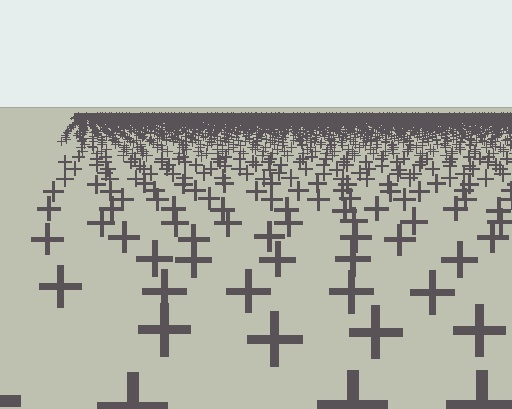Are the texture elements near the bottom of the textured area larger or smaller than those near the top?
Larger. Near the bottom, elements are closer to the viewer and appear at a bigger on-screen size.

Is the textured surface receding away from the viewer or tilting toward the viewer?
The surface is receding away from the viewer. Texture elements get smaller and denser toward the top.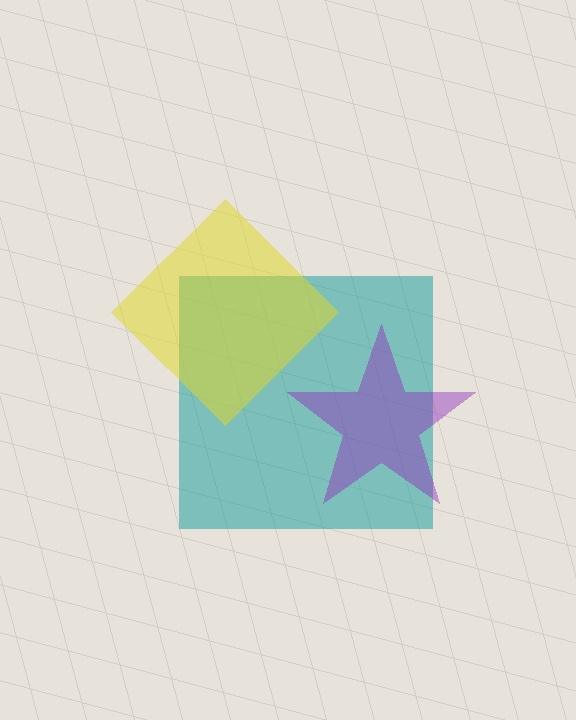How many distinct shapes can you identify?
There are 3 distinct shapes: a teal square, a yellow diamond, a purple star.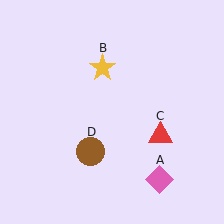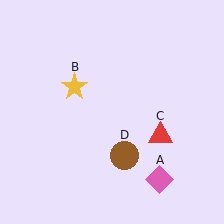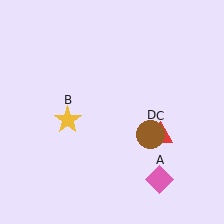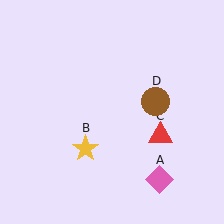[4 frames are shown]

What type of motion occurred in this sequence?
The yellow star (object B), brown circle (object D) rotated counterclockwise around the center of the scene.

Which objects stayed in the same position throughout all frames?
Pink diamond (object A) and red triangle (object C) remained stationary.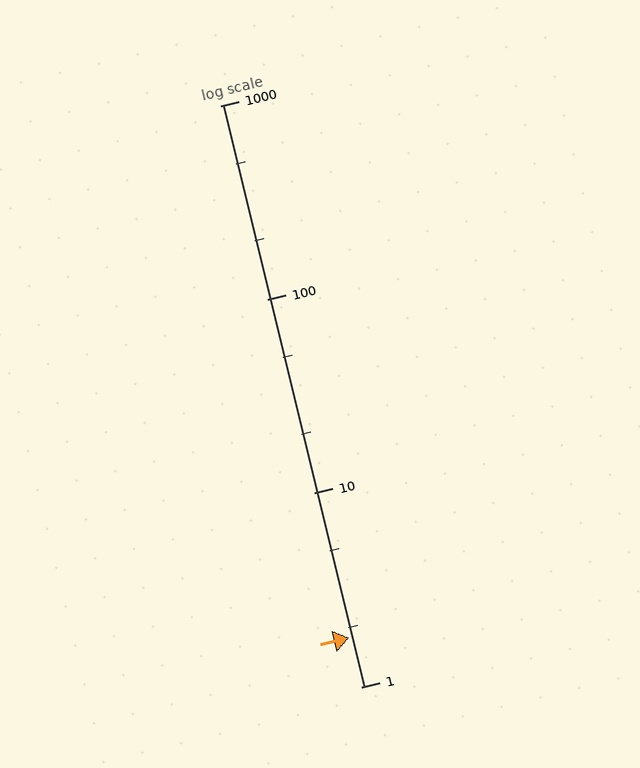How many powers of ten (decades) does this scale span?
The scale spans 3 decades, from 1 to 1000.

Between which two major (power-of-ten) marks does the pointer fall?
The pointer is between 1 and 10.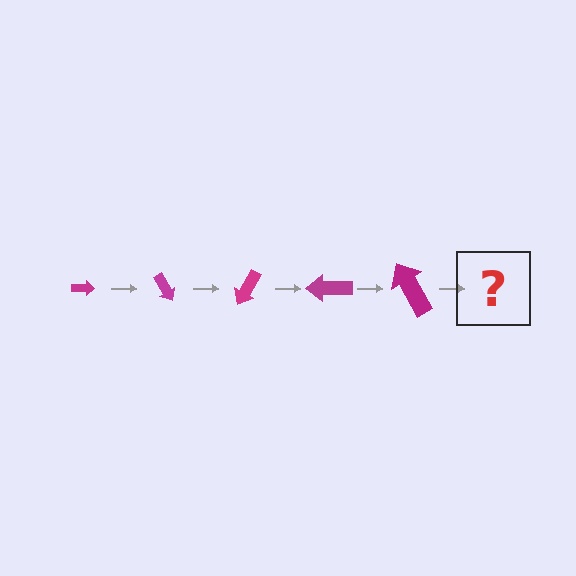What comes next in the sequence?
The next element should be an arrow, larger than the previous one and rotated 300 degrees from the start.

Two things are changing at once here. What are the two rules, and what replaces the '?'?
The two rules are that the arrow grows larger each step and it rotates 60 degrees each step. The '?' should be an arrow, larger than the previous one and rotated 300 degrees from the start.